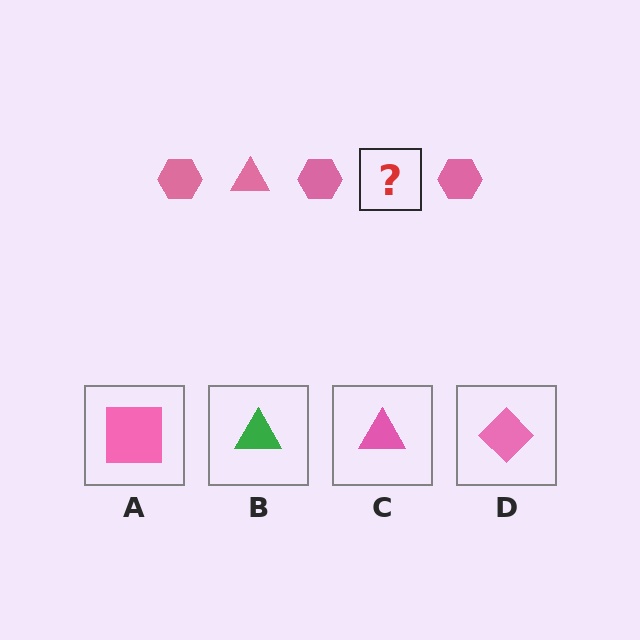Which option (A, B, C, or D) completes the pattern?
C.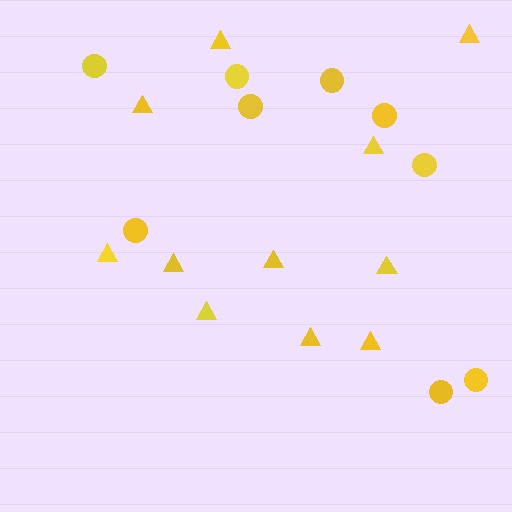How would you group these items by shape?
There are 2 groups: one group of circles (9) and one group of triangles (11).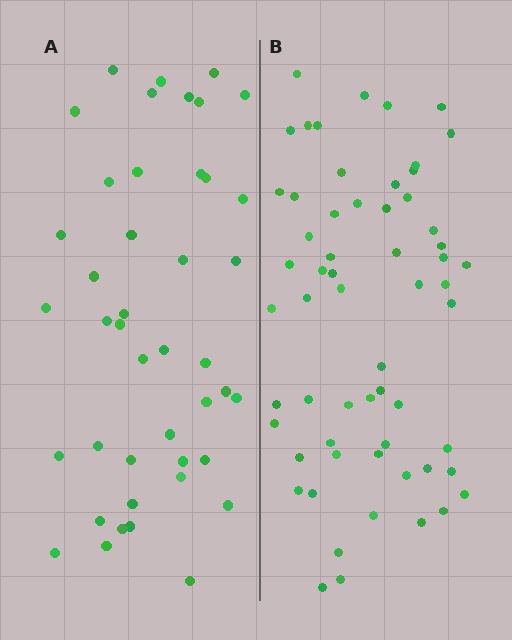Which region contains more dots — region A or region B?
Region B (the right region) has more dots.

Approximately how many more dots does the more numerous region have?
Region B has approximately 15 more dots than region A.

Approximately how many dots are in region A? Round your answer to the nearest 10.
About 40 dots. (The exact count is 43, which rounds to 40.)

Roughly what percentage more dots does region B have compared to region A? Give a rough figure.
About 40% more.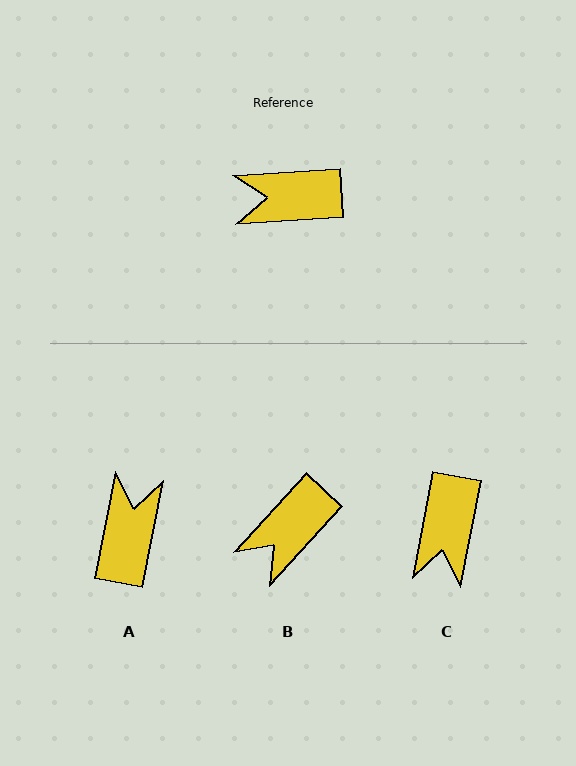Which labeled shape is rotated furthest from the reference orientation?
A, about 104 degrees away.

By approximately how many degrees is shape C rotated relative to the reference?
Approximately 76 degrees counter-clockwise.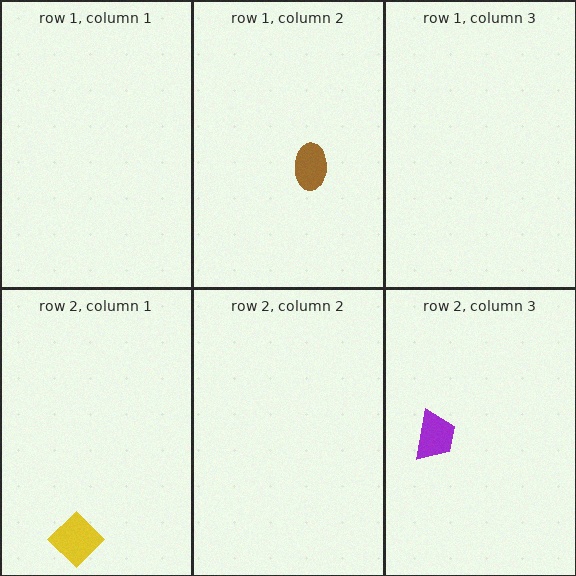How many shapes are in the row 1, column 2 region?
1.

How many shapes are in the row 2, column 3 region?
1.